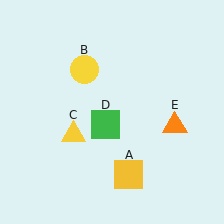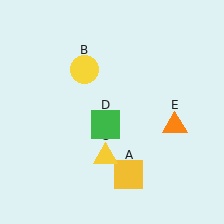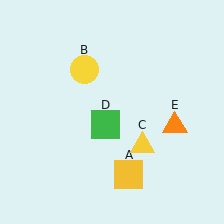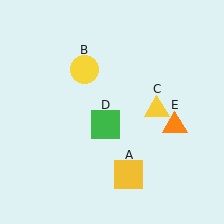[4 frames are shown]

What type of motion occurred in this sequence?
The yellow triangle (object C) rotated counterclockwise around the center of the scene.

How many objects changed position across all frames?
1 object changed position: yellow triangle (object C).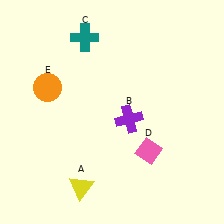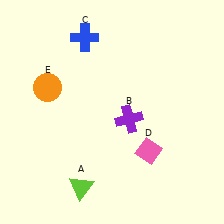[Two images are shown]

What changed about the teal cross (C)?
In Image 1, C is teal. In Image 2, it changed to blue.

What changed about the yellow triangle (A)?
In Image 1, A is yellow. In Image 2, it changed to lime.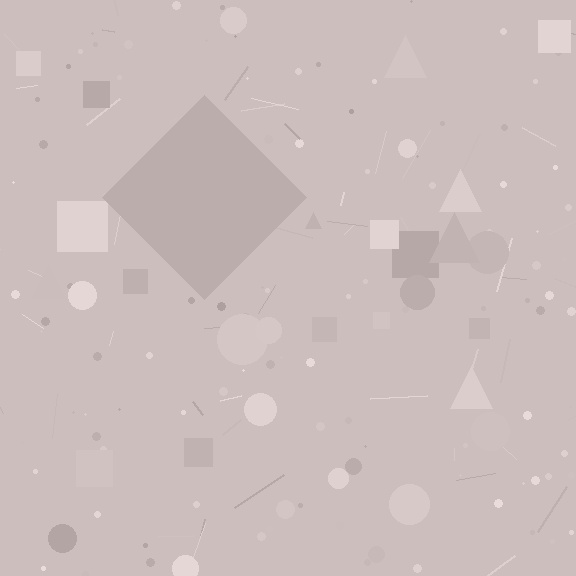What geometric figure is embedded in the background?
A diamond is embedded in the background.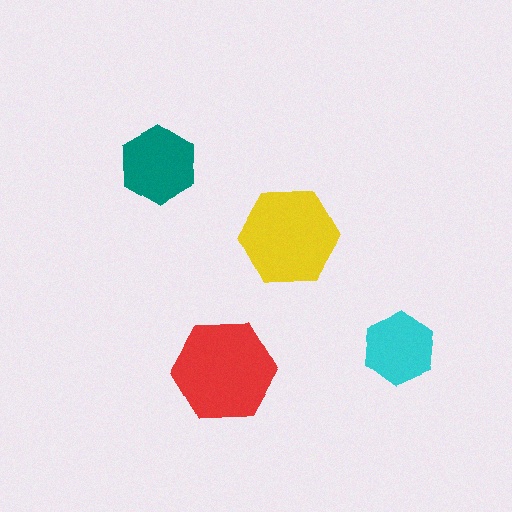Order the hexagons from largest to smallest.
the red one, the yellow one, the teal one, the cyan one.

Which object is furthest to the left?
The teal hexagon is leftmost.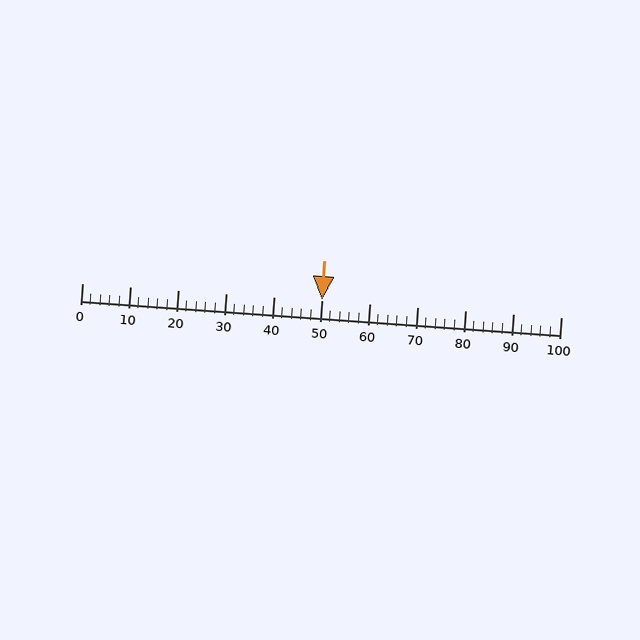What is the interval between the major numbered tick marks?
The major tick marks are spaced 10 units apart.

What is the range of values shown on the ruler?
The ruler shows values from 0 to 100.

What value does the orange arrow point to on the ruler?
The orange arrow points to approximately 50.